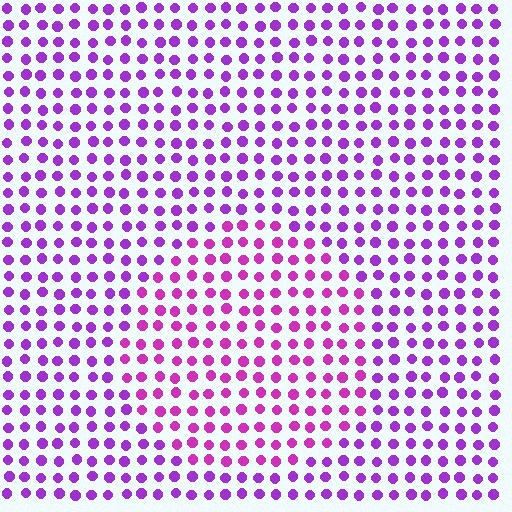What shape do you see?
I see a circle.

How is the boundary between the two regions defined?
The boundary is defined purely by a slight shift in hue (about 26 degrees). Spacing, size, and orientation are identical on both sides.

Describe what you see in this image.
The image is filled with small purple elements in a uniform arrangement. A circle-shaped region is visible where the elements are tinted to a slightly different hue, forming a subtle color boundary.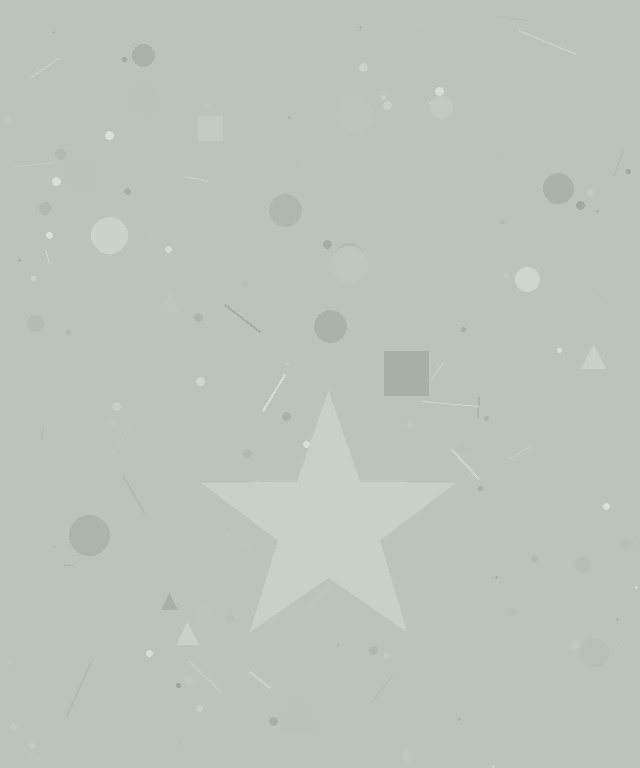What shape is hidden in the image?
A star is hidden in the image.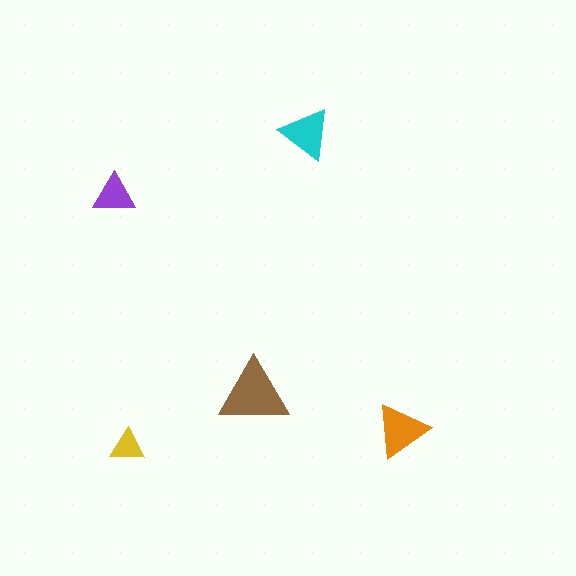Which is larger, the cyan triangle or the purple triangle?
The cyan one.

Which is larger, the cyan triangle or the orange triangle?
The orange one.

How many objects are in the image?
There are 5 objects in the image.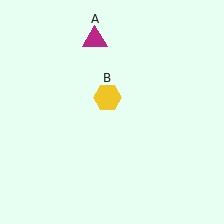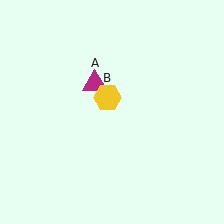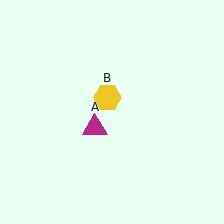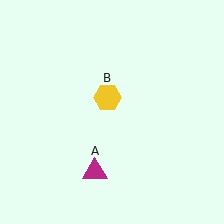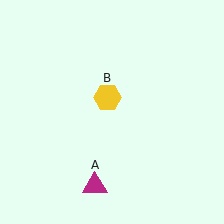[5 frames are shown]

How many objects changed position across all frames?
1 object changed position: magenta triangle (object A).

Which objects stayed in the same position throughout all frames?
Yellow hexagon (object B) remained stationary.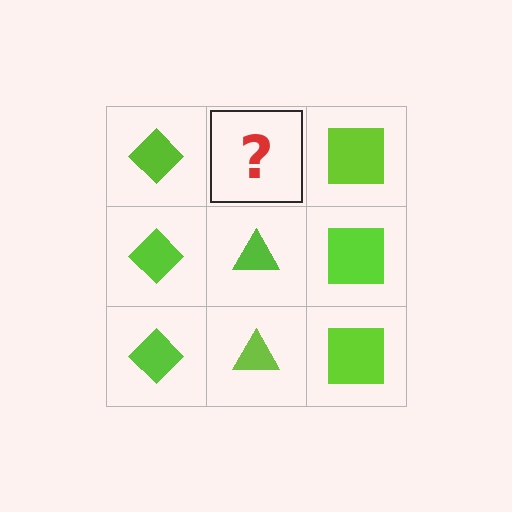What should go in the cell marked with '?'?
The missing cell should contain a lime triangle.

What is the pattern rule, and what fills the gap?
The rule is that each column has a consistent shape. The gap should be filled with a lime triangle.